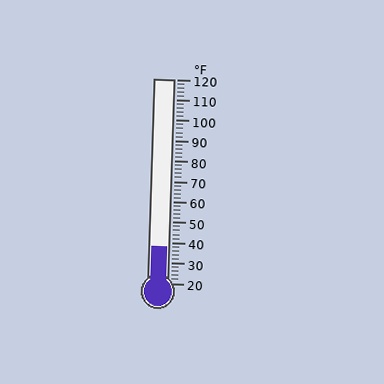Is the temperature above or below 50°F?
The temperature is below 50°F.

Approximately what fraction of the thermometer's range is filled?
The thermometer is filled to approximately 20% of its range.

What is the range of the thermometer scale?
The thermometer scale ranges from 20°F to 120°F.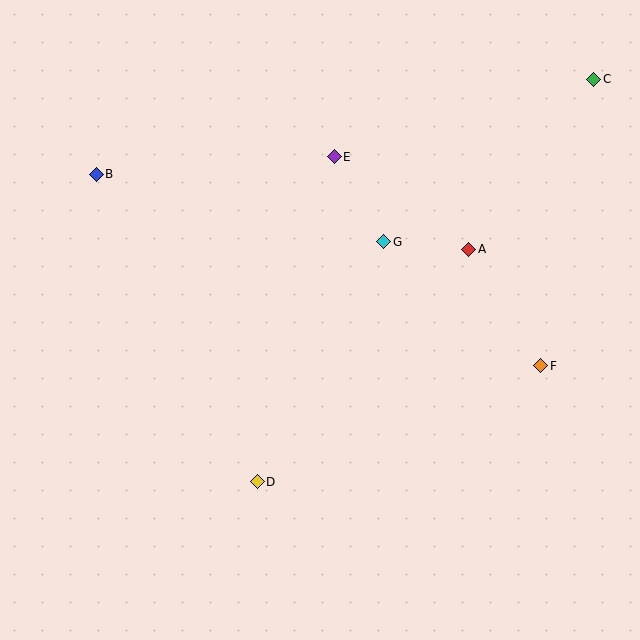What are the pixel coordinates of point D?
Point D is at (257, 482).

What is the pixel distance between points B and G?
The distance between B and G is 296 pixels.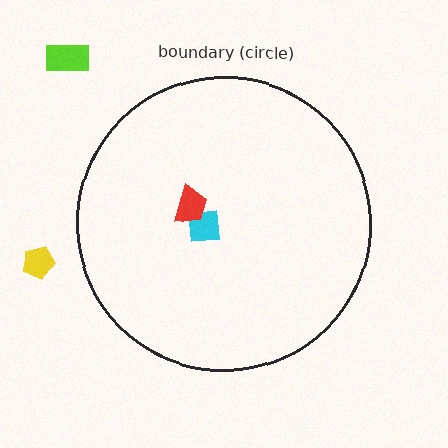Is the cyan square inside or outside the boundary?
Inside.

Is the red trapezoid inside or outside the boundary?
Inside.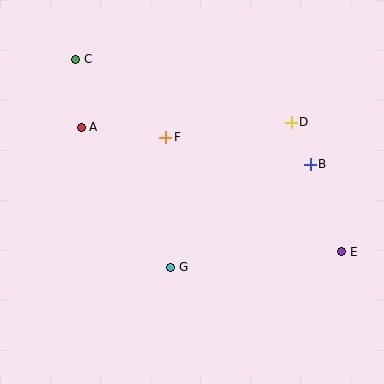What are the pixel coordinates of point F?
Point F is at (166, 137).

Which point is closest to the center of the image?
Point F at (166, 137) is closest to the center.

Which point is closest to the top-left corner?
Point C is closest to the top-left corner.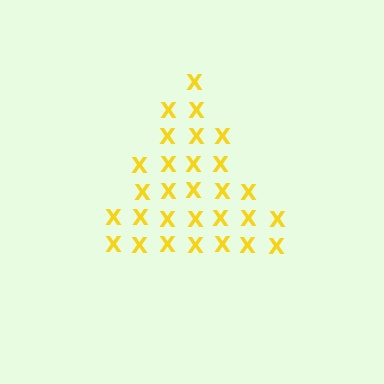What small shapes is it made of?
It is made of small letter X's.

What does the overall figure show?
The overall figure shows a triangle.